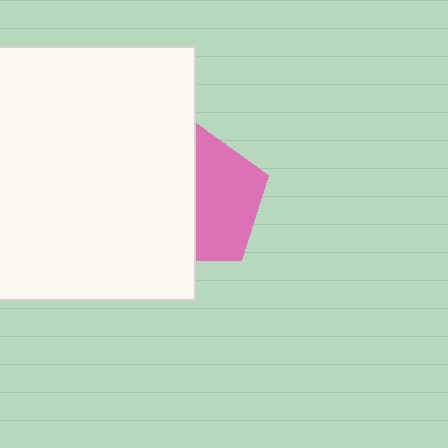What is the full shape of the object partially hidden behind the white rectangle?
The partially hidden object is a pink pentagon.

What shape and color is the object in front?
The object in front is a white rectangle.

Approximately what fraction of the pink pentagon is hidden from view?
Roughly 49% of the pink pentagon is hidden behind the white rectangle.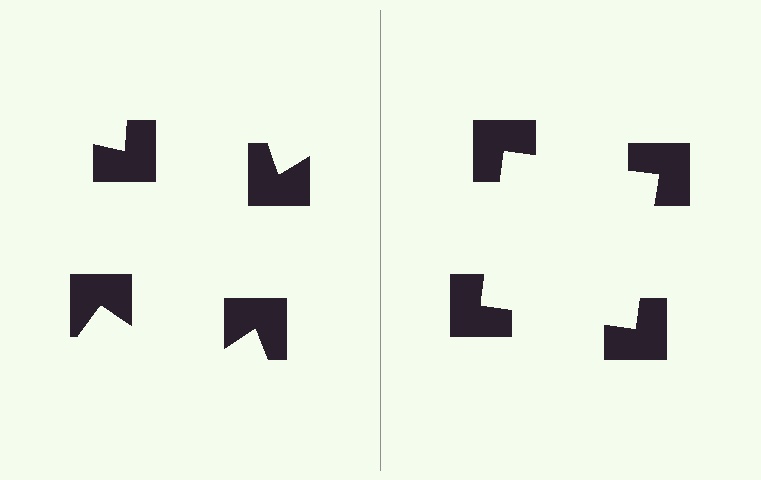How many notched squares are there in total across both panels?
8 — 4 on each side.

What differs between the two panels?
The notched squares are positioned identically on both sides; only the wedge orientations differ. On the right they align to a square; on the left they are misaligned.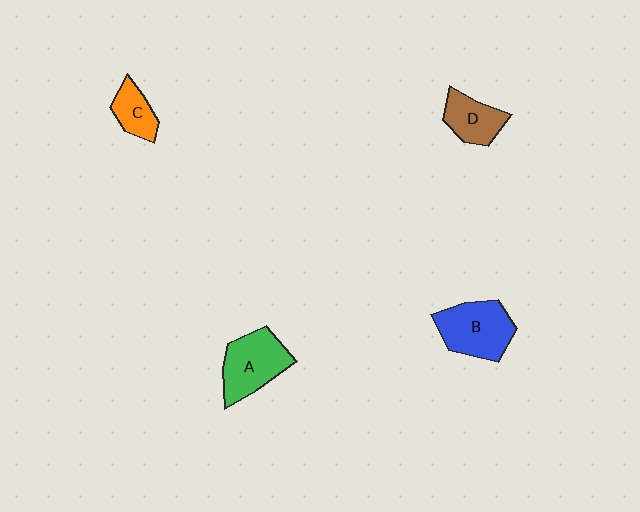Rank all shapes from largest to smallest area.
From largest to smallest: B (blue), A (green), D (brown), C (orange).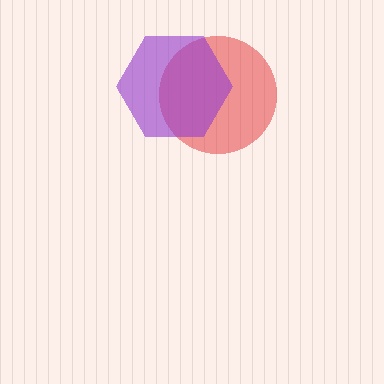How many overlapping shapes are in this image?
There are 2 overlapping shapes in the image.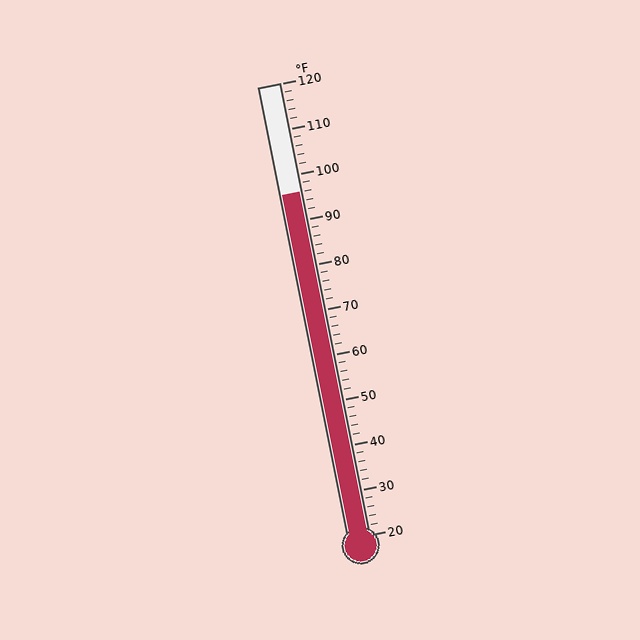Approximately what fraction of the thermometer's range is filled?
The thermometer is filled to approximately 75% of its range.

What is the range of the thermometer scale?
The thermometer scale ranges from 20°F to 120°F.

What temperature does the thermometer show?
The thermometer shows approximately 96°F.